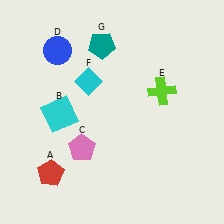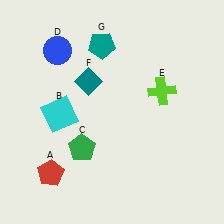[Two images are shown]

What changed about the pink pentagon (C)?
In Image 1, C is pink. In Image 2, it changed to green.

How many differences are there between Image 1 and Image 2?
There are 2 differences between the two images.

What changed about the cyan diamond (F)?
In Image 1, F is cyan. In Image 2, it changed to teal.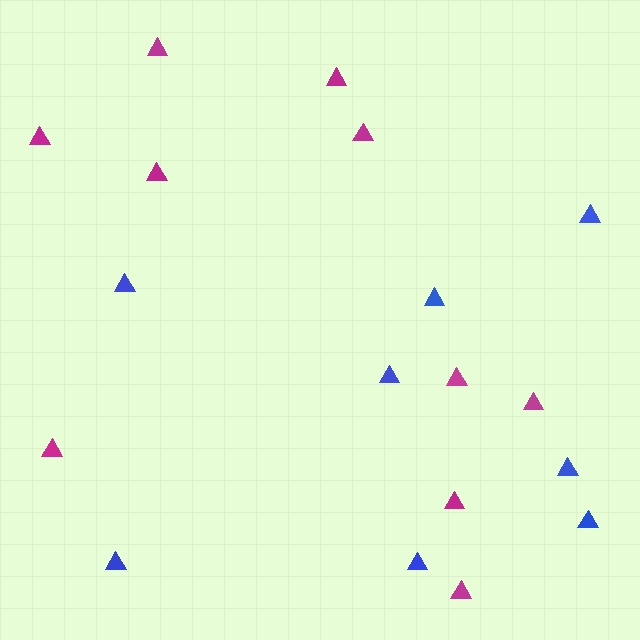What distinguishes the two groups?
There are 2 groups: one group of blue triangles (8) and one group of magenta triangles (10).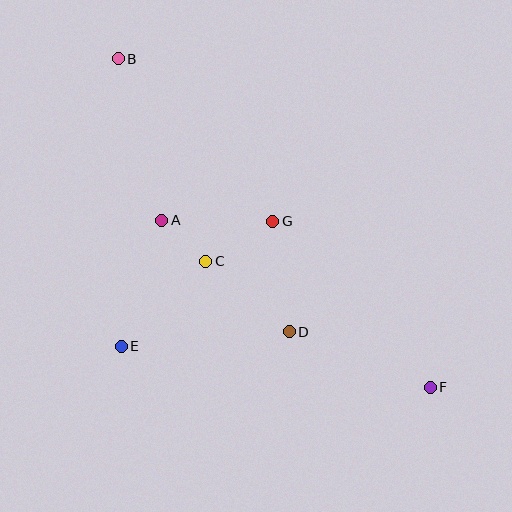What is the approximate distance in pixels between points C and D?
The distance between C and D is approximately 110 pixels.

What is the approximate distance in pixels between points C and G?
The distance between C and G is approximately 78 pixels.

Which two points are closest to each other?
Points A and C are closest to each other.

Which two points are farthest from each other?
Points B and F are farthest from each other.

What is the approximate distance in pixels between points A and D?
The distance between A and D is approximately 170 pixels.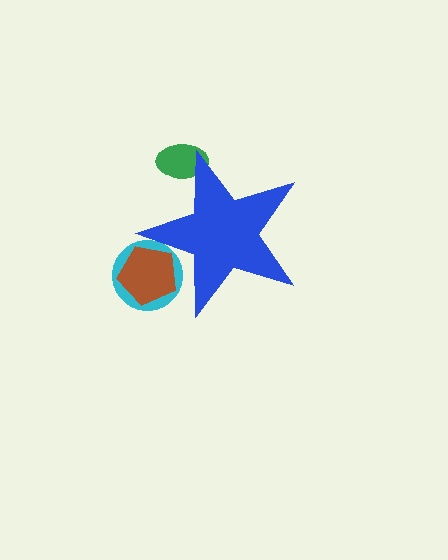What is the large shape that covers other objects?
A blue star.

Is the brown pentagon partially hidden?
Yes, the brown pentagon is partially hidden behind the blue star.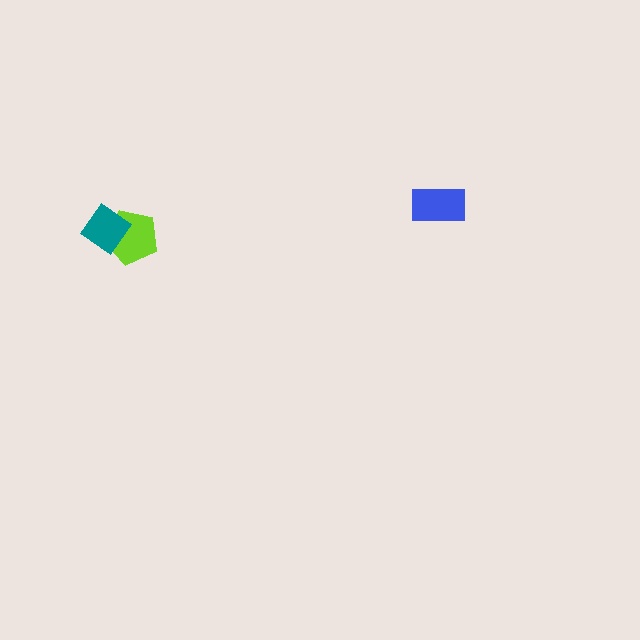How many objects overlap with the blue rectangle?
0 objects overlap with the blue rectangle.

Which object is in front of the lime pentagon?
The teal diamond is in front of the lime pentagon.